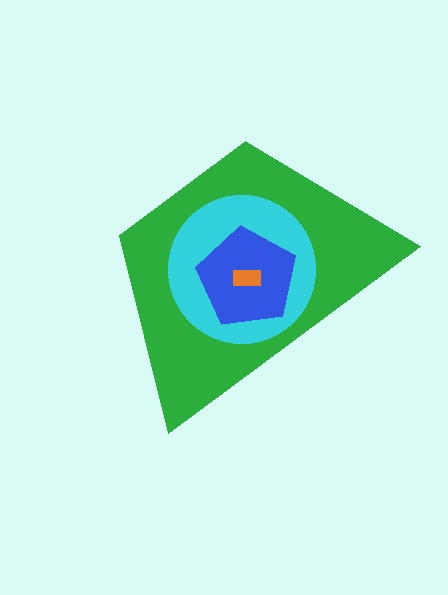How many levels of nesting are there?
4.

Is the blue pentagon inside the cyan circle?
Yes.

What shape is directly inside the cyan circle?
The blue pentagon.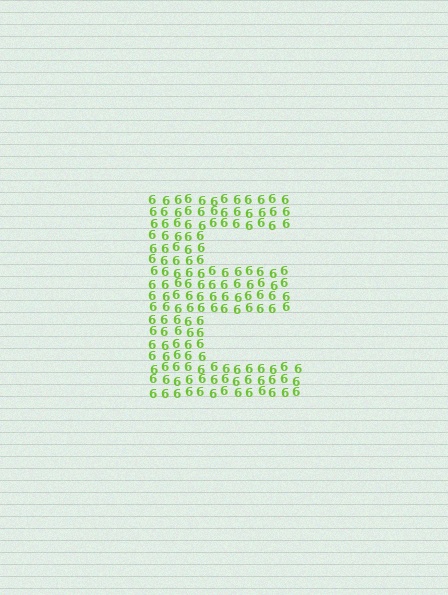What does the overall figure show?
The overall figure shows the letter E.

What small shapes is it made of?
It is made of small digit 6's.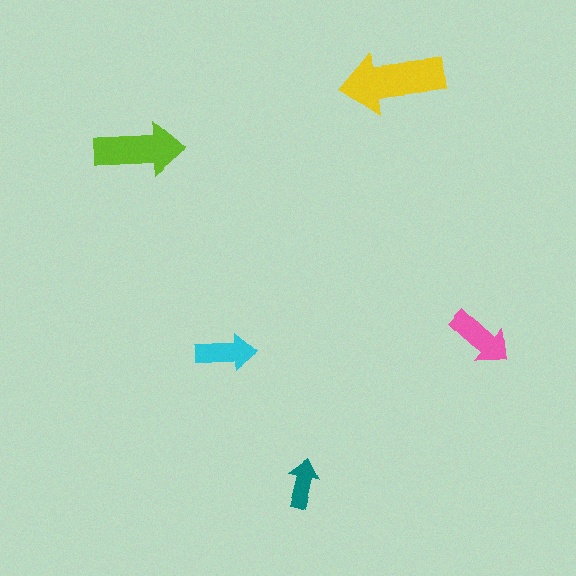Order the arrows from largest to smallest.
the yellow one, the lime one, the pink one, the cyan one, the teal one.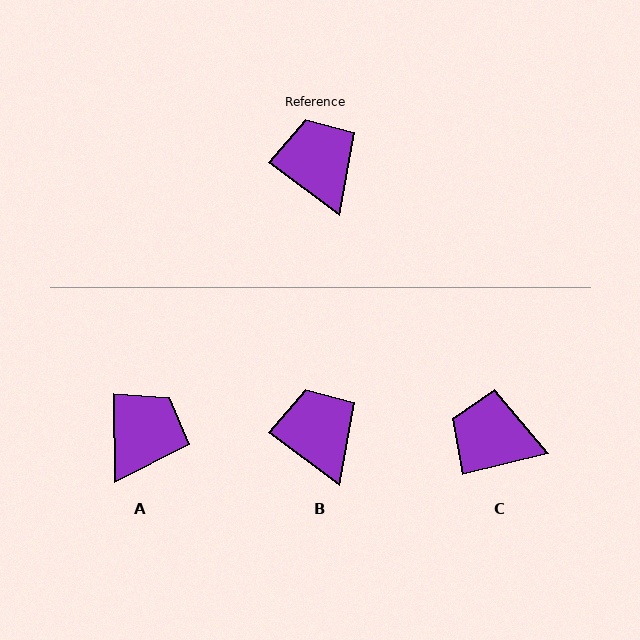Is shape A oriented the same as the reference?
No, it is off by about 52 degrees.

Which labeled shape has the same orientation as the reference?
B.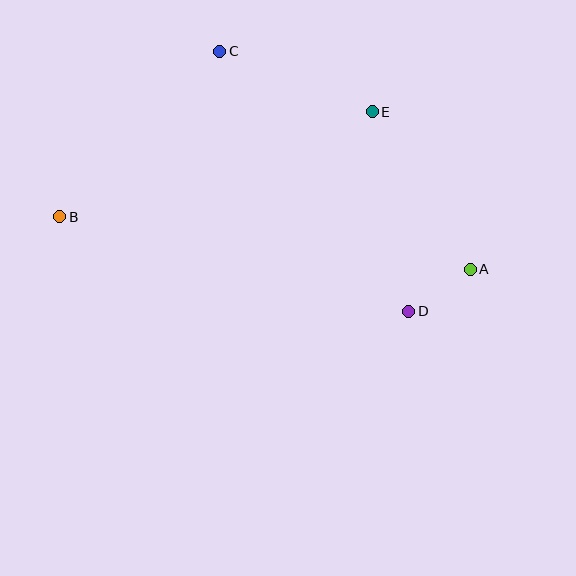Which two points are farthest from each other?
Points A and B are farthest from each other.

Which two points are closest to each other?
Points A and D are closest to each other.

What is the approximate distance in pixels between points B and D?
The distance between B and D is approximately 361 pixels.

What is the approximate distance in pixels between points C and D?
The distance between C and D is approximately 322 pixels.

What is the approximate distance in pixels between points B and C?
The distance between B and C is approximately 230 pixels.